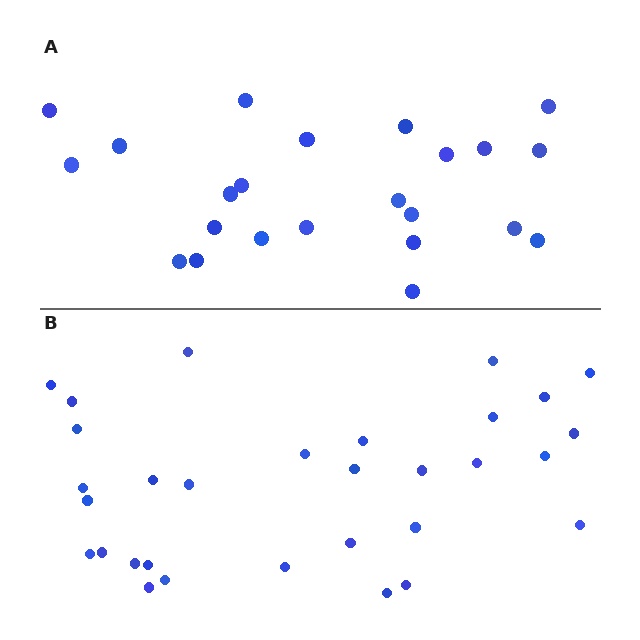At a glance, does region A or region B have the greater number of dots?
Region B (the bottom region) has more dots.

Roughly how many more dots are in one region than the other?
Region B has roughly 8 or so more dots than region A.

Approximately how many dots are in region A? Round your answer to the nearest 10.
About 20 dots. (The exact count is 23, which rounds to 20.)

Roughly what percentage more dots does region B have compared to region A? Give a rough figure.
About 35% more.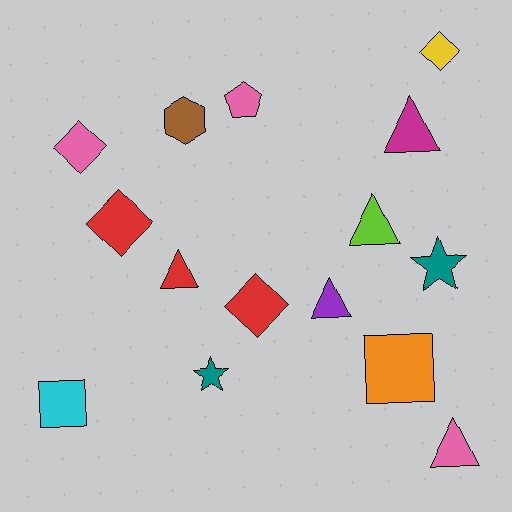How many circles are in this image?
There are no circles.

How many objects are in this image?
There are 15 objects.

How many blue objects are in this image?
There are no blue objects.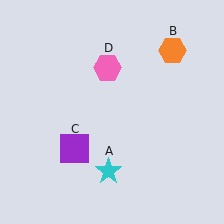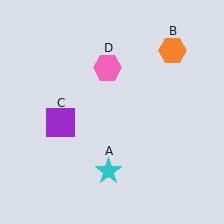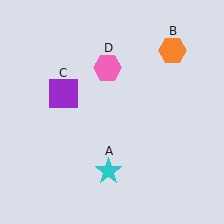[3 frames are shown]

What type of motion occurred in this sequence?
The purple square (object C) rotated clockwise around the center of the scene.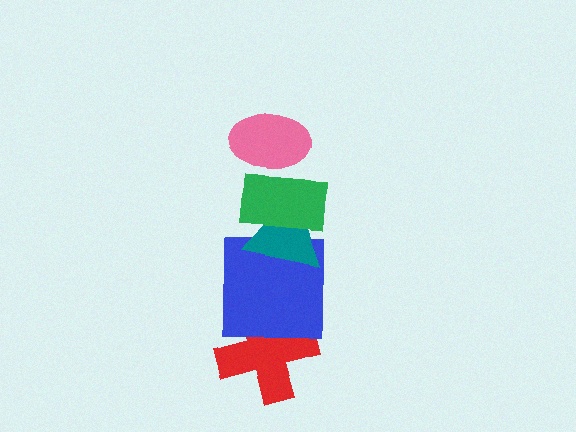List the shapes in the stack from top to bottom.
From top to bottom: the pink ellipse, the green rectangle, the teal triangle, the blue square, the red cross.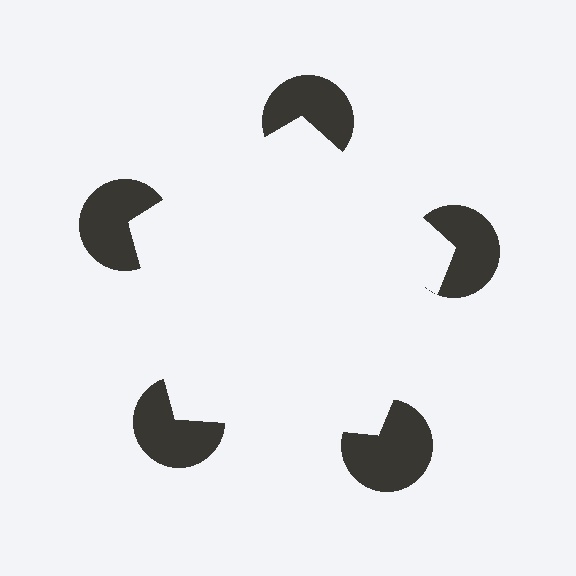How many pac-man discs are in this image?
There are 5 — one at each vertex of the illusory pentagon.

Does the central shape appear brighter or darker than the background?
It typically appears slightly brighter than the background, even though no actual brightness change is drawn.